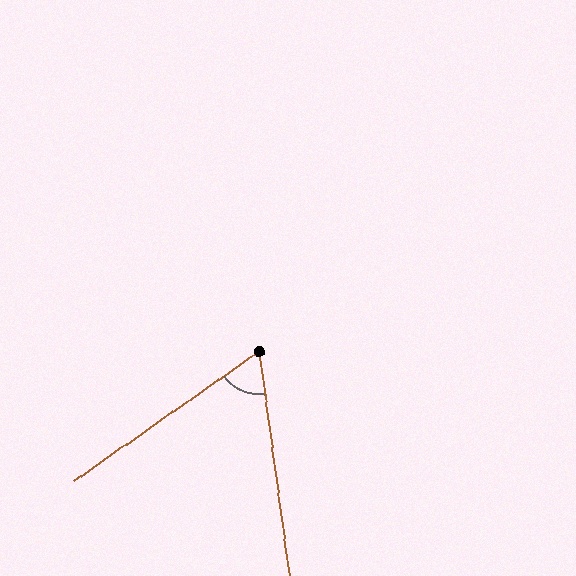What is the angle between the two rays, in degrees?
Approximately 63 degrees.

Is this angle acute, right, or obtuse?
It is acute.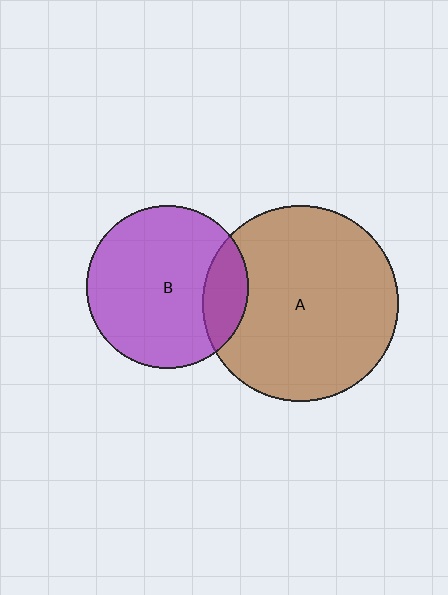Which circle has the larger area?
Circle A (brown).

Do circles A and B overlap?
Yes.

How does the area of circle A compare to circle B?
Approximately 1.5 times.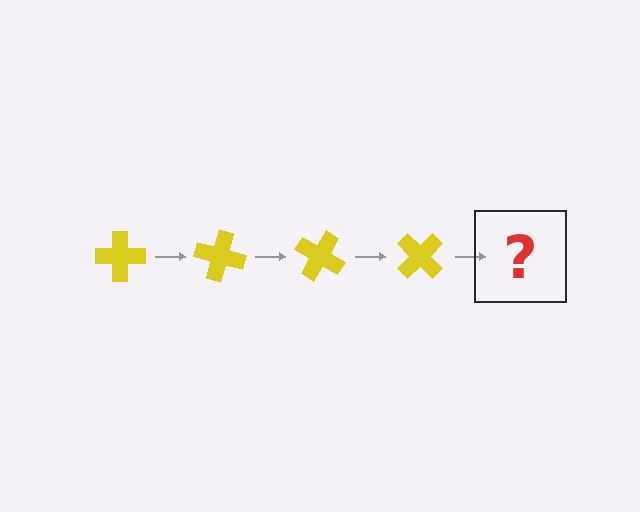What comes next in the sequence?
The next element should be a yellow cross rotated 60 degrees.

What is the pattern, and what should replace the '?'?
The pattern is that the cross rotates 15 degrees each step. The '?' should be a yellow cross rotated 60 degrees.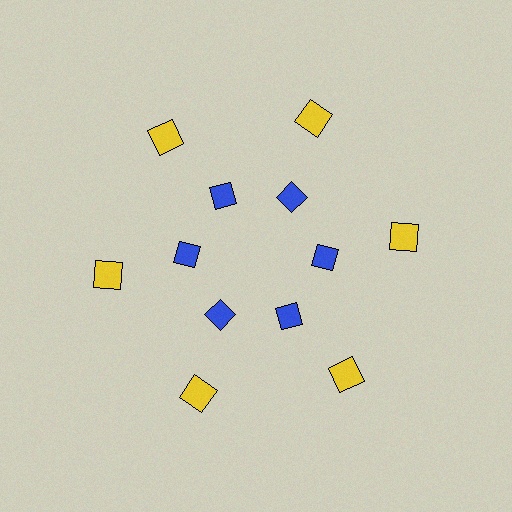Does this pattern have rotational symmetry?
Yes, this pattern has 6-fold rotational symmetry. It looks the same after rotating 60 degrees around the center.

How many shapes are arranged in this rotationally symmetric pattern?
There are 12 shapes, arranged in 6 groups of 2.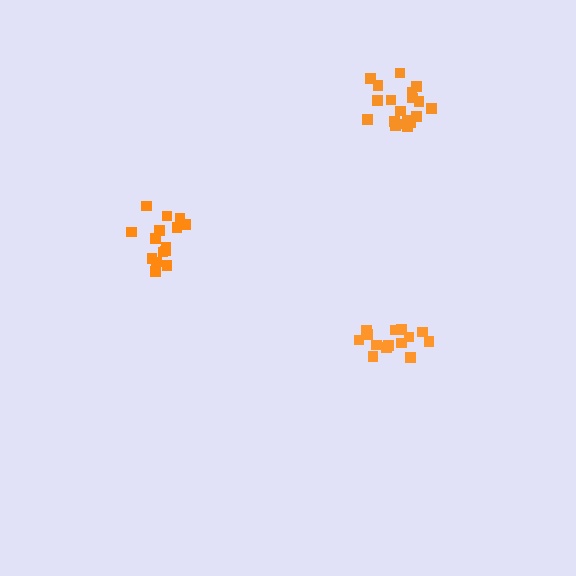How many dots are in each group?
Group 1: 14 dots, Group 2: 15 dots, Group 3: 20 dots (49 total).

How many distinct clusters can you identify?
There are 3 distinct clusters.